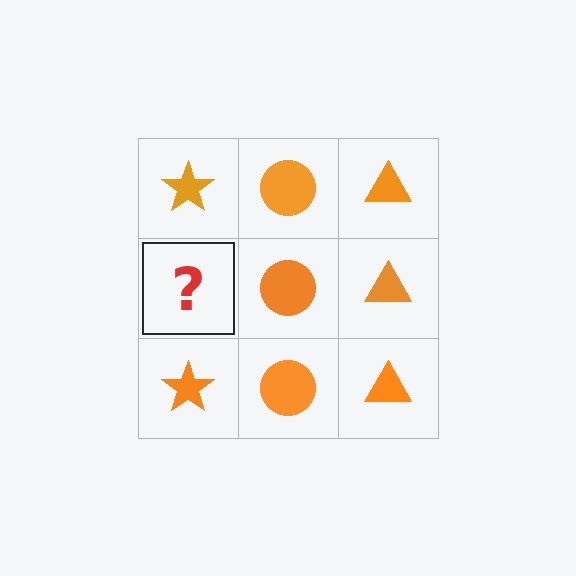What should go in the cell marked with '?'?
The missing cell should contain an orange star.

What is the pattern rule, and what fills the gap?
The rule is that each column has a consistent shape. The gap should be filled with an orange star.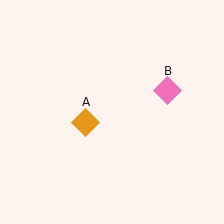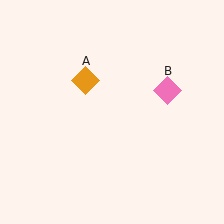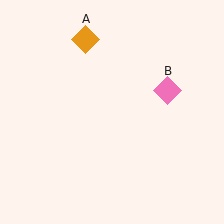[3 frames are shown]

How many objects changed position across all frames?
1 object changed position: orange diamond (object A).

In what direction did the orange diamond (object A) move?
The orange diamond (object A) moved up.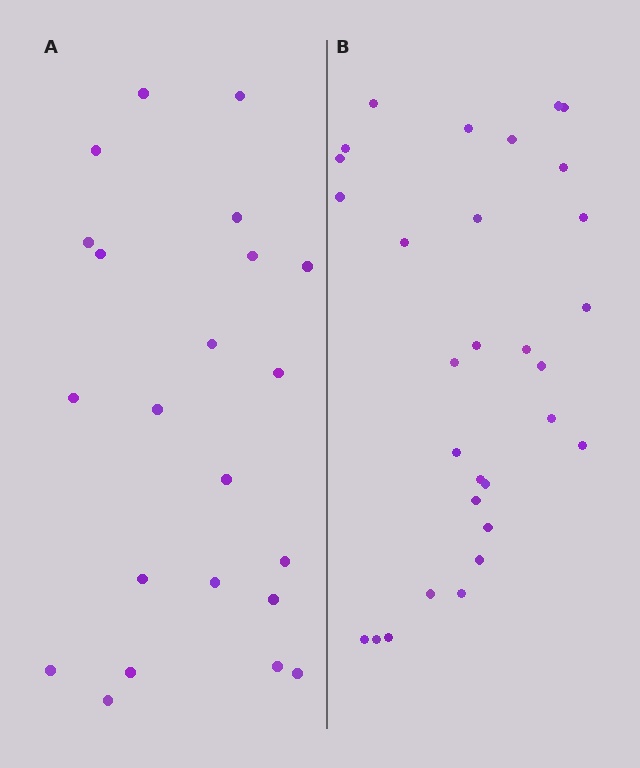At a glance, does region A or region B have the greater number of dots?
Region B (the right region) has more dots.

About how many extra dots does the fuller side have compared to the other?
Region B has roughly 8 or so more dots than region A.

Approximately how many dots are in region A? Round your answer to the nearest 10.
About 20 dots. (The exact count is 22, which rounds to 20.)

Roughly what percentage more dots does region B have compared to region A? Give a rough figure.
About 35% more.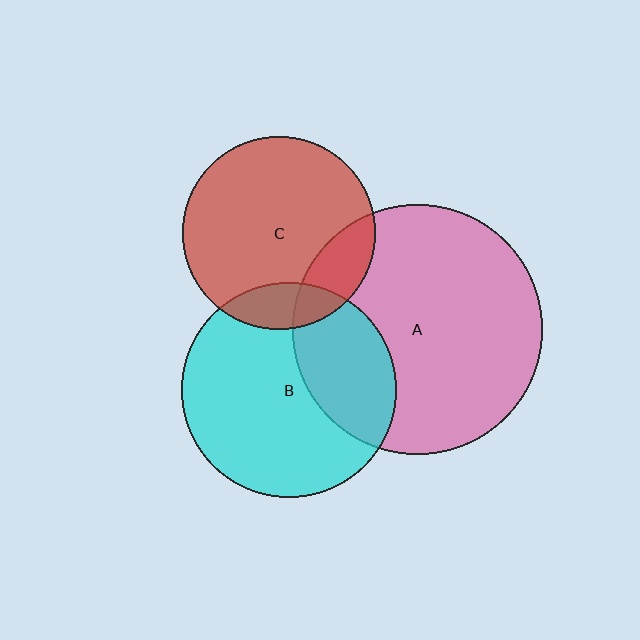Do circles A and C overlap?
Yes.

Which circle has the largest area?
Circle A (pink).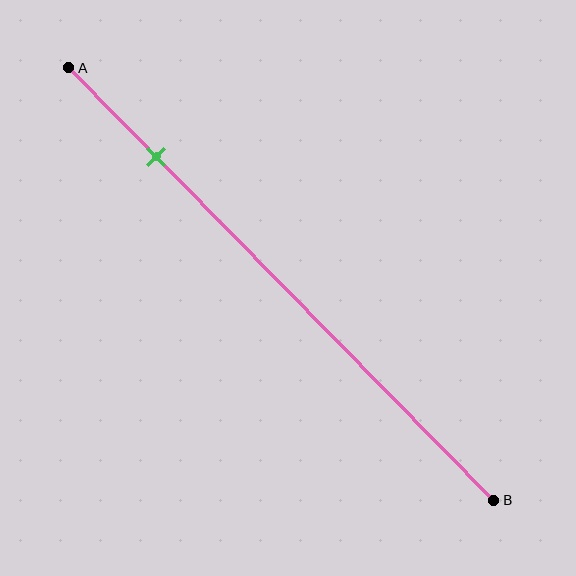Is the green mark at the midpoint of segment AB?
No, the mark is at about 20% from A, not at the 50% midpoint.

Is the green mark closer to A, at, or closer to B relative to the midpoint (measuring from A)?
The green mark is closer to point A than the midpoint of segment AB.